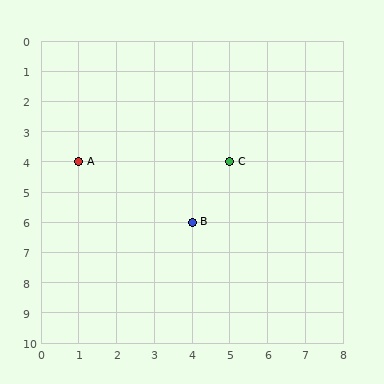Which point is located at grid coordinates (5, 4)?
Point C is at (5, 4).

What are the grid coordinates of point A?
Point A is at grid coordinates (1, 4).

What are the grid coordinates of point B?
Point B is at grid coordinates (4, 6).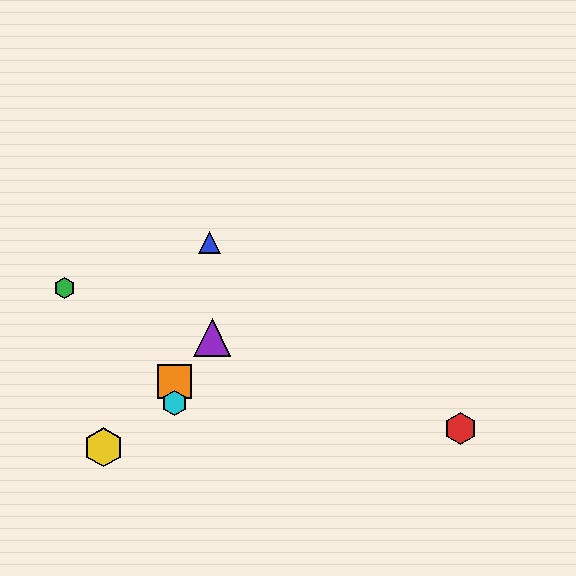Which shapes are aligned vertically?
The orange square, the cyan hexagon are aligned vertically.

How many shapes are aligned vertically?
2 shapes (the orange square, the cyan hexagon) are aligned vertically.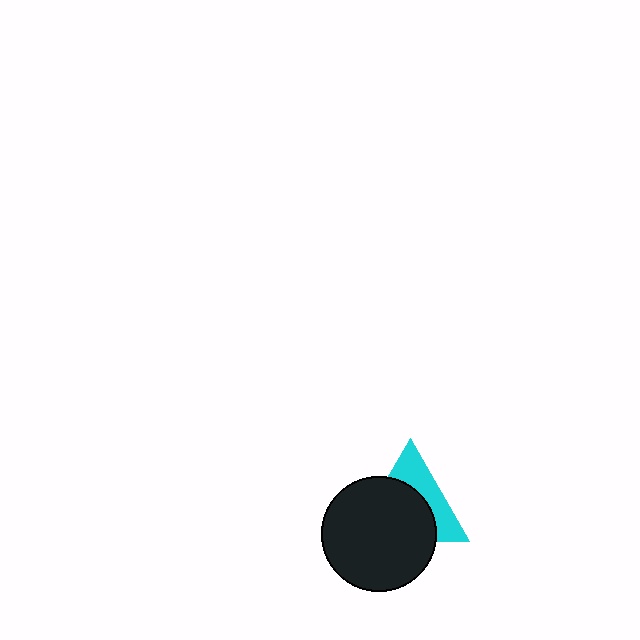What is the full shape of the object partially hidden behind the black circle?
The partially hidden object is a cyan triangle.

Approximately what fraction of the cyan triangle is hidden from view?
Roughly 60% of the cyan triangle is hidden behind the black circle.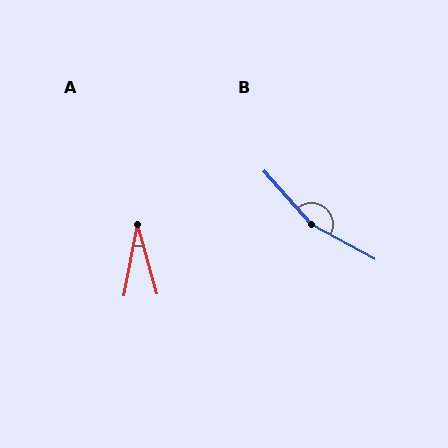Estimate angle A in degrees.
Approximately 26 degrees.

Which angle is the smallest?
A, at approximately 26 degrees.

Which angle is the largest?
B, at approximately 160 degrees.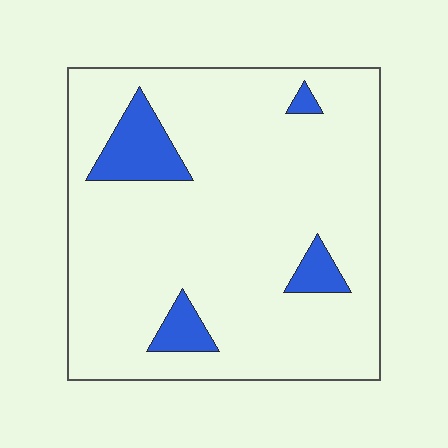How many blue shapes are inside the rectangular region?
4.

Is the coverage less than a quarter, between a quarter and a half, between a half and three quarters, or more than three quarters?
Less than a quarter.